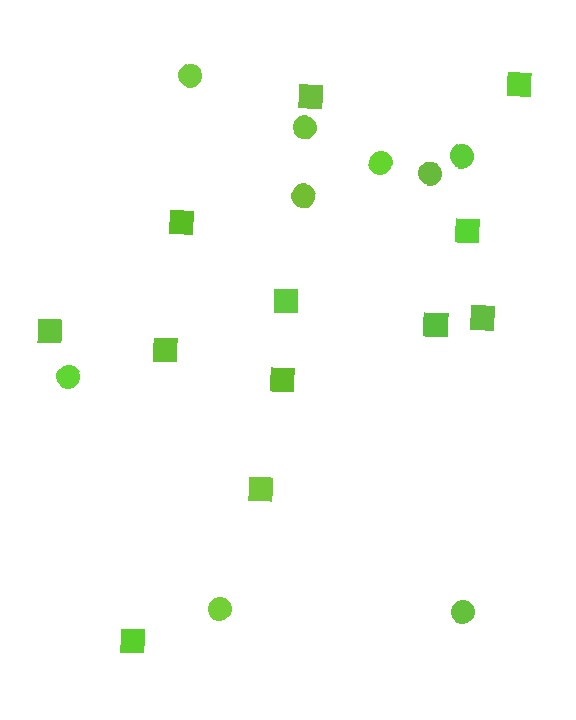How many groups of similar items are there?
There are 2 groups: one group of circles (9) and one group of squares (12).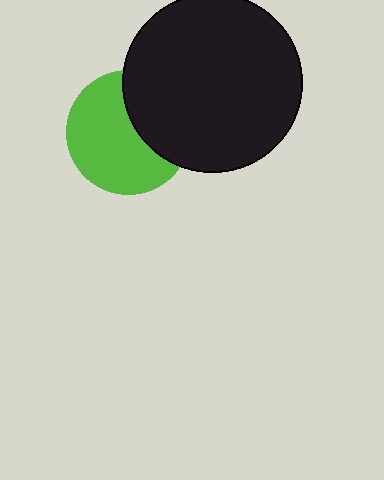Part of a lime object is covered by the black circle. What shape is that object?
It is a circle.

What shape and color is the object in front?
The object in front is a black circle.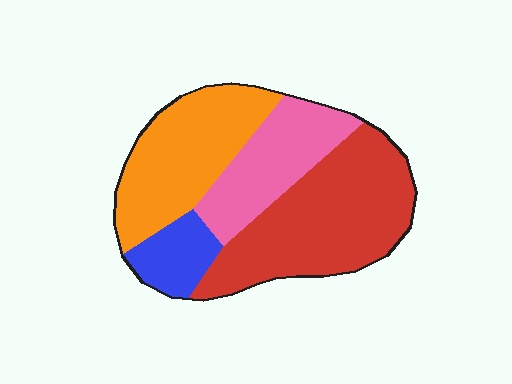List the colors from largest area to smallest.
From largest to smallest: red, orange, pink, blue.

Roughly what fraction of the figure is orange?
Orange takes up between a quarter and a half of the figure.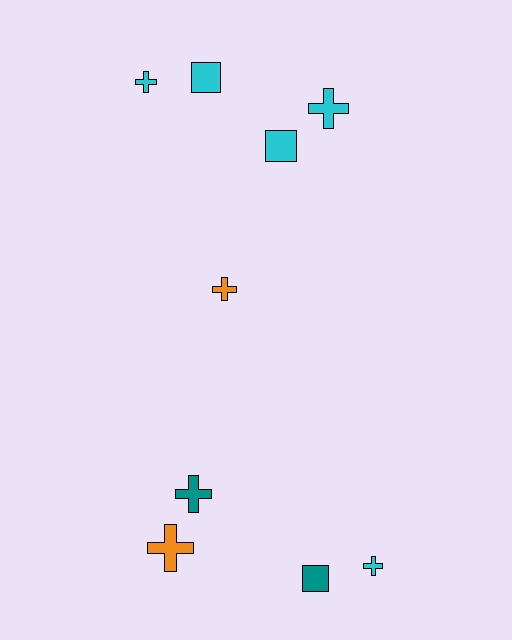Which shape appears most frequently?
Cross, with 6 objects.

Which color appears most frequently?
Cyan, with 5 objects.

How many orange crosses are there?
There are 2 orange crosses.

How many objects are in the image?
There are 9 objects.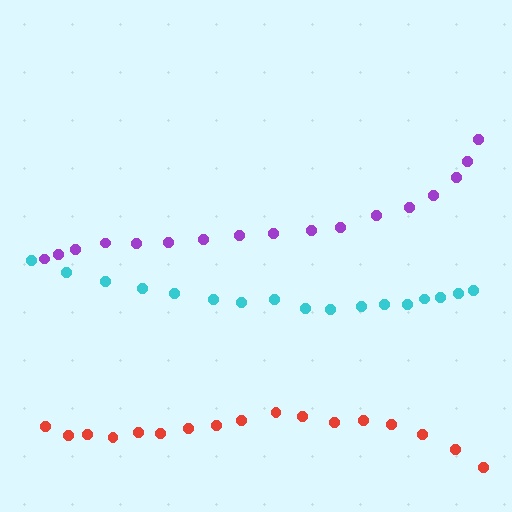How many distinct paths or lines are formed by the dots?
There are 3 distinct paths.